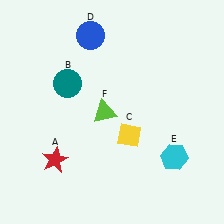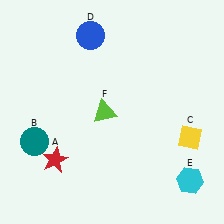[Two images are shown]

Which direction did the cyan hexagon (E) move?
The cyan hexagon (E) moved down.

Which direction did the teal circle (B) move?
The teal circle (B) moved down.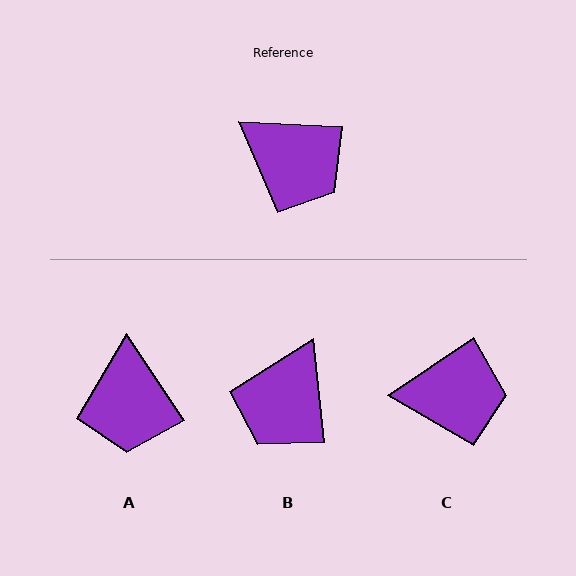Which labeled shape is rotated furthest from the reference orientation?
B, about 81 degrees away.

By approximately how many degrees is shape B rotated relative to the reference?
Approximately 81 degrees clockwise.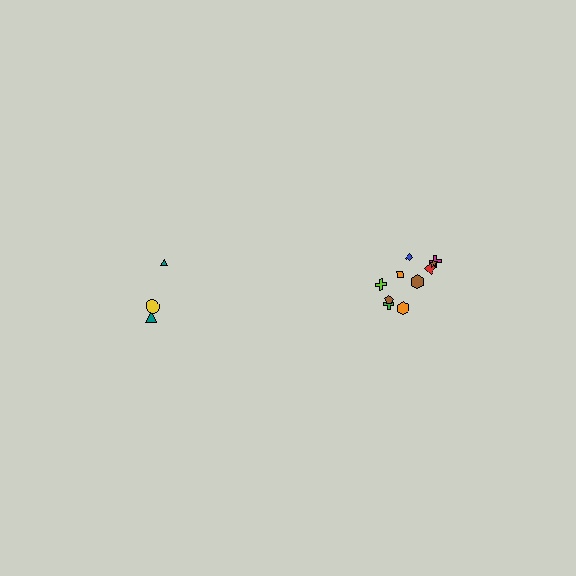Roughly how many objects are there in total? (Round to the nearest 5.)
Roughly 15 objects in total.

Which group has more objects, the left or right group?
The right group.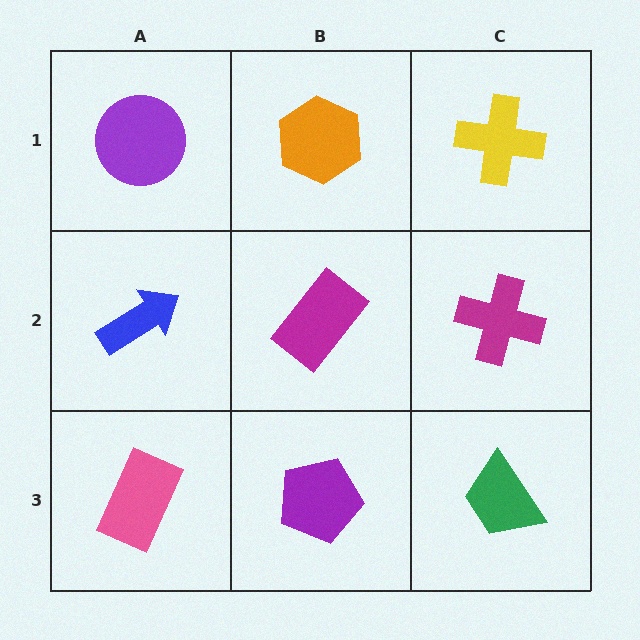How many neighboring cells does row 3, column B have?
3.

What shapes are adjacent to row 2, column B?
An orange hexagon (row 1, column B), a purple pentagon (row 3, column B), a blue arrow (row 2, column A), a magenta cross (row 2, column C).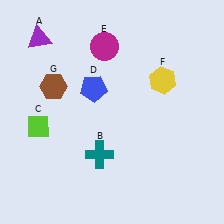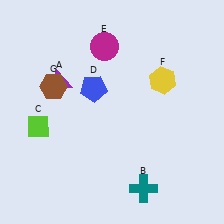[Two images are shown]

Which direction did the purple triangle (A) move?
The purple triangle (A) moved down.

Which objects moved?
The objects that moved are: the purple triangle (A), the teal cross (B).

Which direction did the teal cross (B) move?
The teal cross (B) moved right.